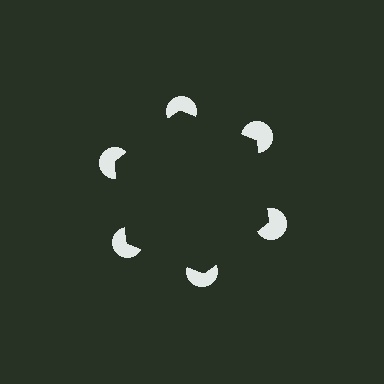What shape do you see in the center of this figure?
An illusory hexagon — its edges are inferred from the aligned wedge cuts in the pac-man discs, not physically drawn.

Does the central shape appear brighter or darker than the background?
It typically appears slightly darker than the background, even though no actual brightness change is drawn.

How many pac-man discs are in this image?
There are 6 — one at each vertex of the illusory hexagon.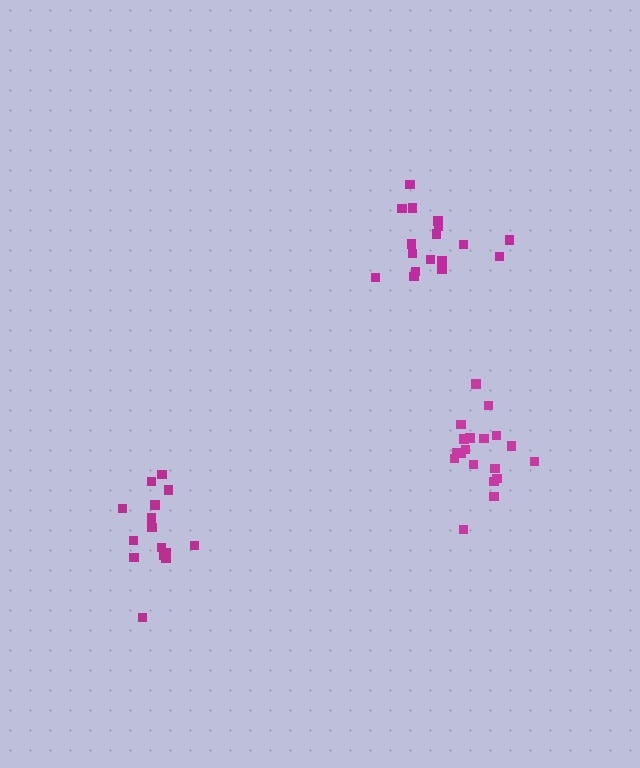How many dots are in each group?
Group 1: 17 dots, Group 2: 19 dots, Group 3: 15 dots (51 total).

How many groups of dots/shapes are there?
There are 3 groups.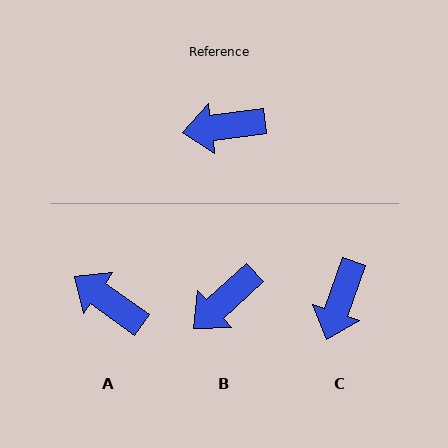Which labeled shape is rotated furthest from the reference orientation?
C, about 63 degrees away.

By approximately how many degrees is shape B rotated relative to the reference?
Approximately 35 degrees counter-clockwise.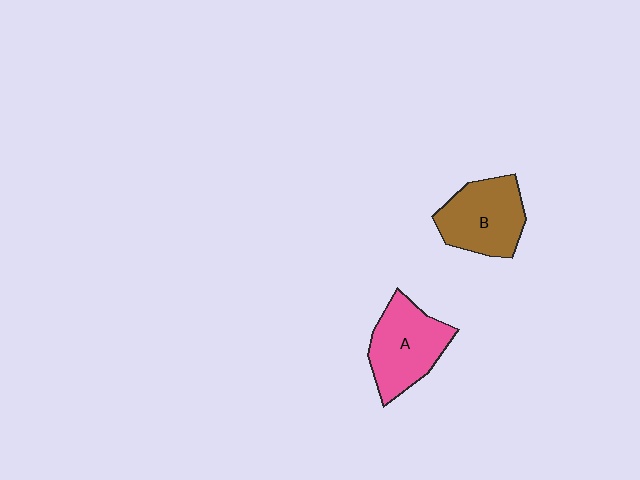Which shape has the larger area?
Shape A (pink).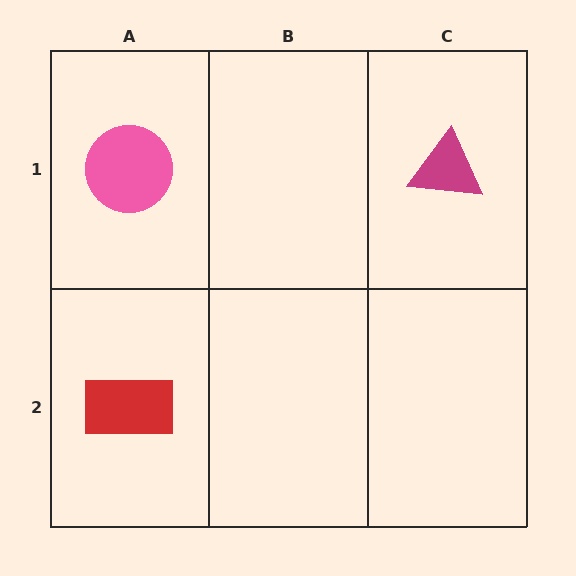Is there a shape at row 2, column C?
No, that cell is empty.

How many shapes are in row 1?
2 shapes.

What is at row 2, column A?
A red rectangle.